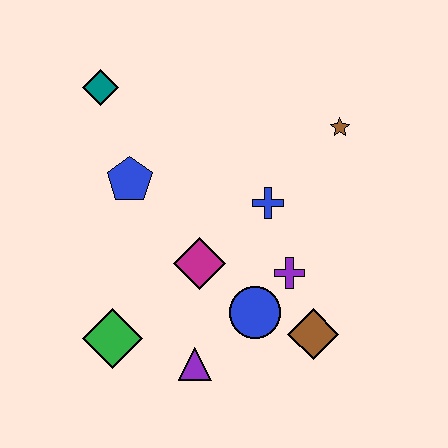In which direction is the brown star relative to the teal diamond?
The brown star is to the right of the teal diamond.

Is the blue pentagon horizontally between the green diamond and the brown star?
Yes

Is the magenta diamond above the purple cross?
Yes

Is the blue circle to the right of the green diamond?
Yes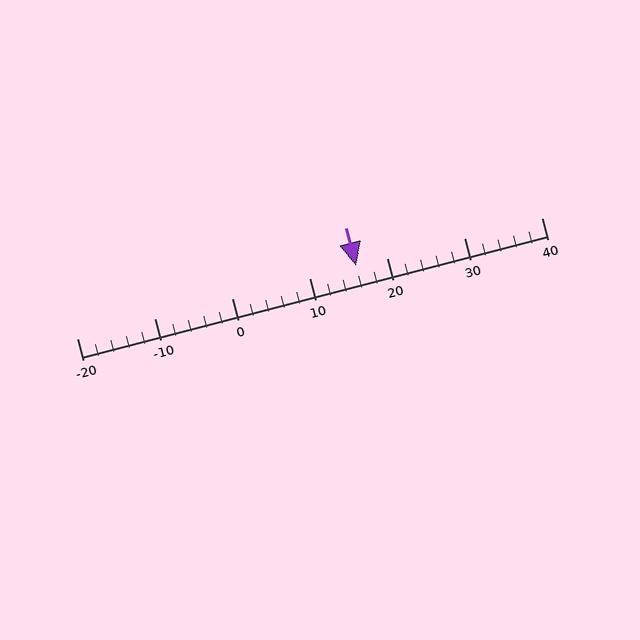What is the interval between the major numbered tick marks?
The major tick marks are spaced 10 units apart.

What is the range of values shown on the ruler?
The ruler shows values from -20 to 40.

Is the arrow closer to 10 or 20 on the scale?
The arrow is closer to 20.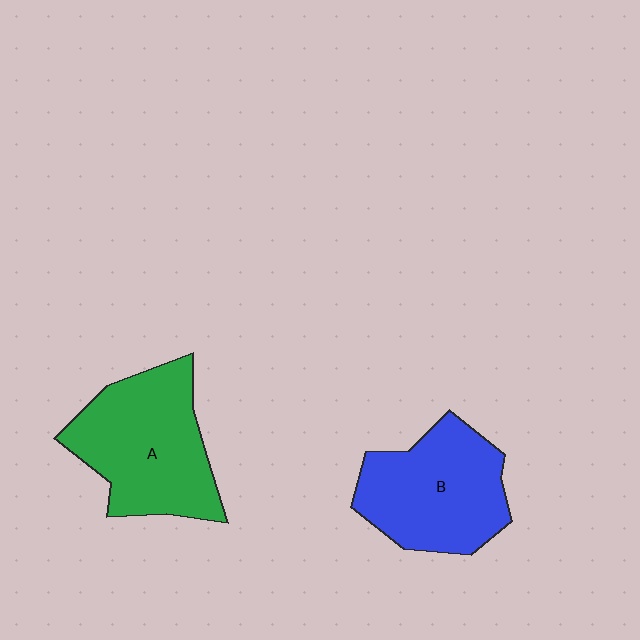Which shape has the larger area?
Shape A (green).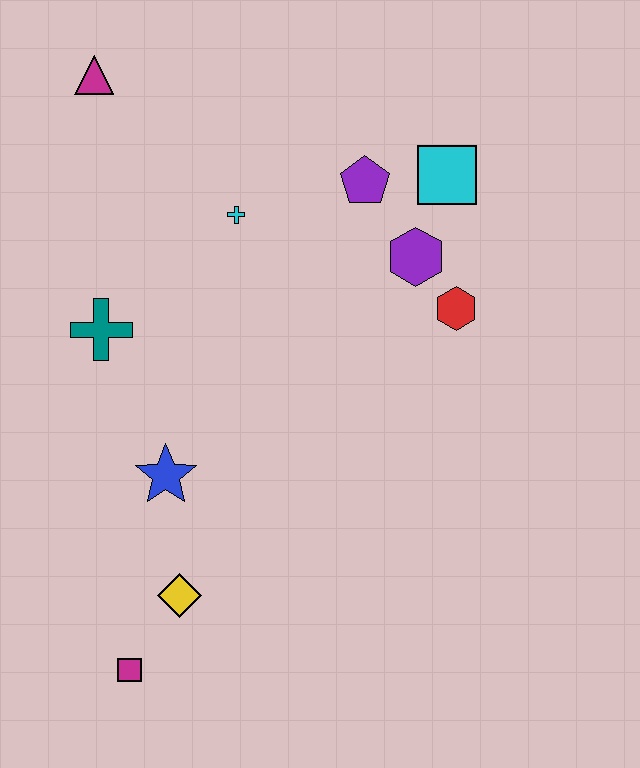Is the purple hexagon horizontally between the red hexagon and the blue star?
Yes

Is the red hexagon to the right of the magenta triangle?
Yes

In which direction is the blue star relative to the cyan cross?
The blue star is below the cyan cross.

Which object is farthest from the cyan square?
The magenta square is farthest from the cyan square.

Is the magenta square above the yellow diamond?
No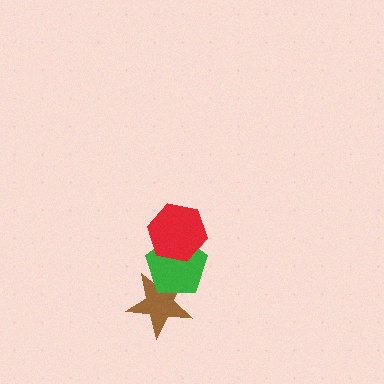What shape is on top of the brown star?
The green pentagon is on top of the brown star.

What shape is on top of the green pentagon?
The red hexagon is on top of the green pentagon.